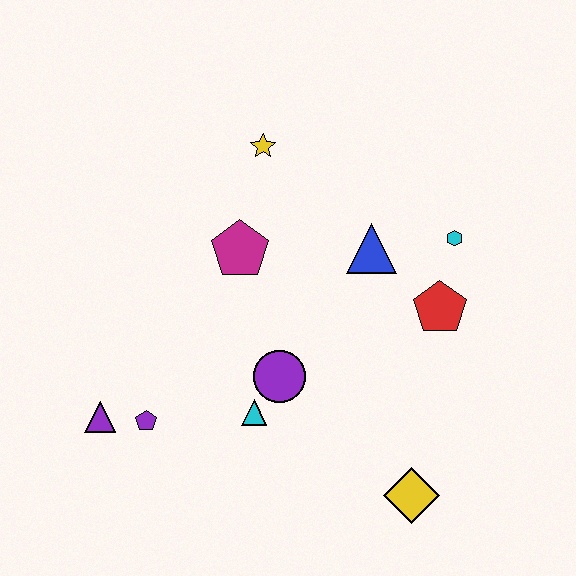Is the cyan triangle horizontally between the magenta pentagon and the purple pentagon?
No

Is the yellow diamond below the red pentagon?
Yes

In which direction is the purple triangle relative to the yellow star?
The purple triangle is below the yellow star.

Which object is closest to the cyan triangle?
The purple circle is closest to the cyan triangle.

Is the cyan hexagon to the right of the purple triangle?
Yes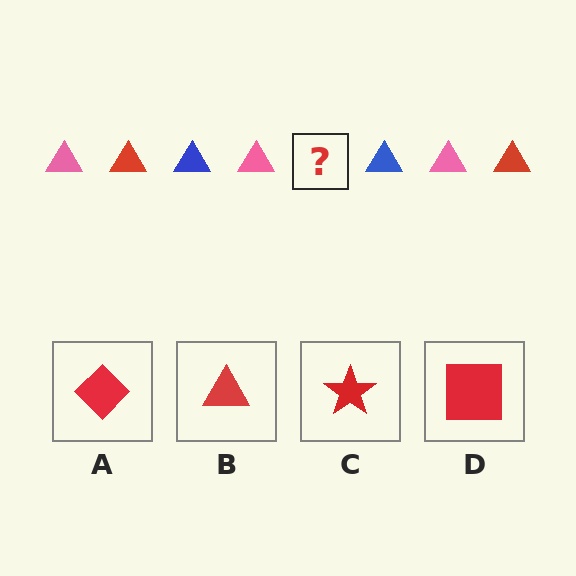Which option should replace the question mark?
Option B.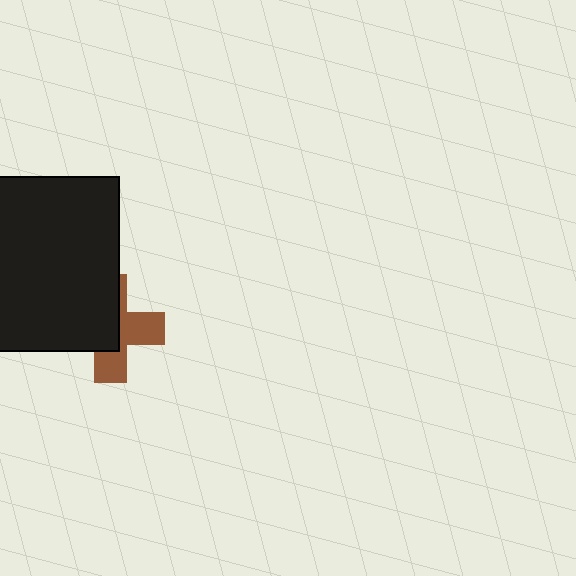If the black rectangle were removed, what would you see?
You would see the complete brown cross.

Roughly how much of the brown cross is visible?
About half of it is visible (roughly 48%).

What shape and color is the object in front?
The object in front is a black rectangle.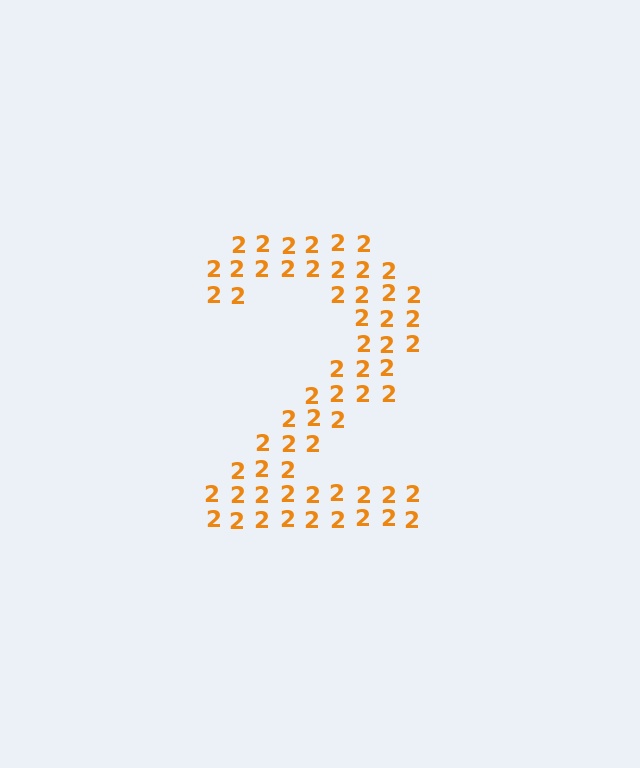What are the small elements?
The small elements are digit 2's.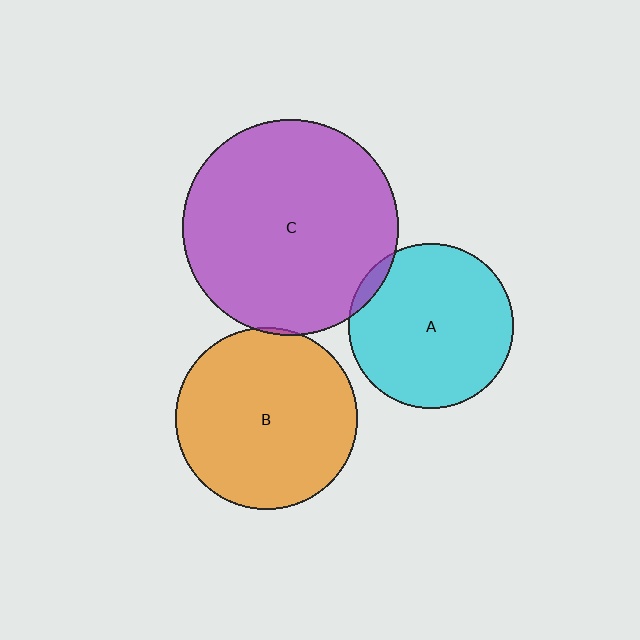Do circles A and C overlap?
Yes.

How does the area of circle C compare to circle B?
Approximately 1.4 times.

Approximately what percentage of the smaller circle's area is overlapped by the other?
Approximately 5%.